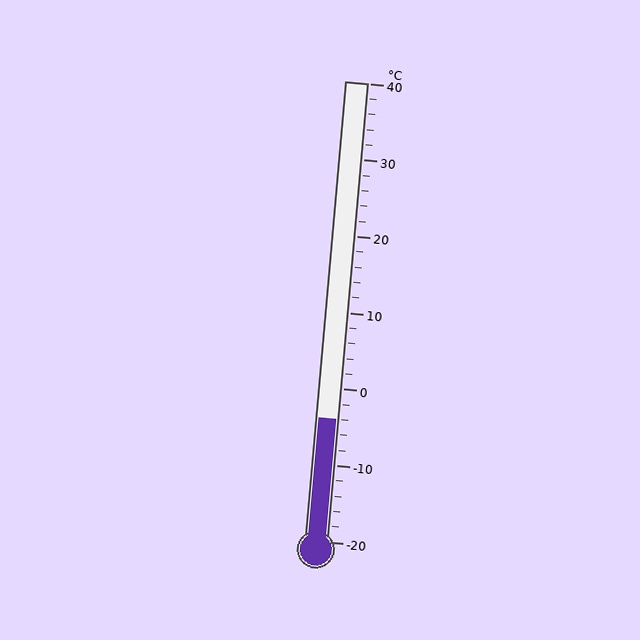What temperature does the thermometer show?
The thermometer shows approximately -4°C.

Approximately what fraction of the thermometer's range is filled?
The thermometer is filled to approximately 25% of its range.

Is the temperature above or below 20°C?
The temperature is below 20°C.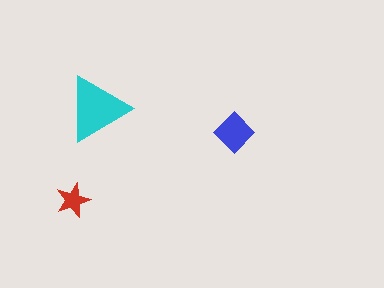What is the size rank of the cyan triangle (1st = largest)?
1st.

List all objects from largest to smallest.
The cyan triangle, the blue diamond, the red star.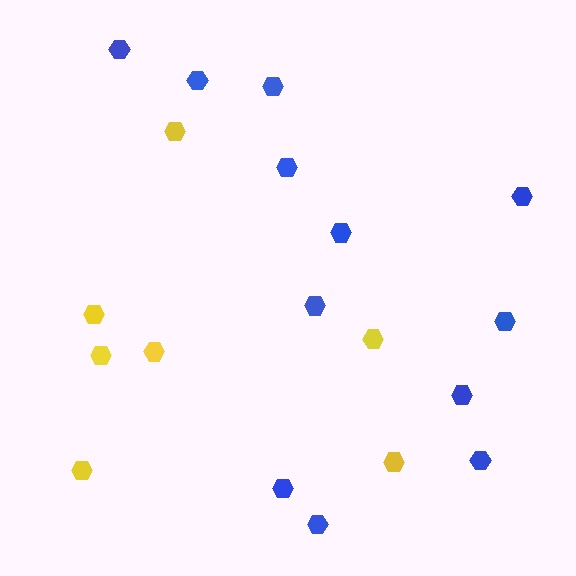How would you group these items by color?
There are 2 groups: one group of yellow hexagons (7) and one group of blue hexagons (12).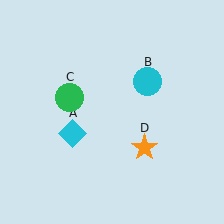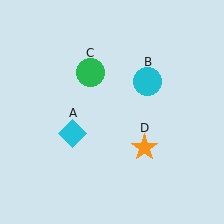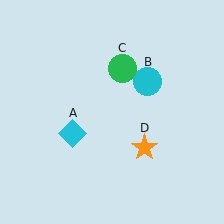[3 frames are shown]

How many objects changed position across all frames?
1 object changed position: green circle (object C).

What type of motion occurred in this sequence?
The green circle (object C) rotated clockwise around the center of the scene.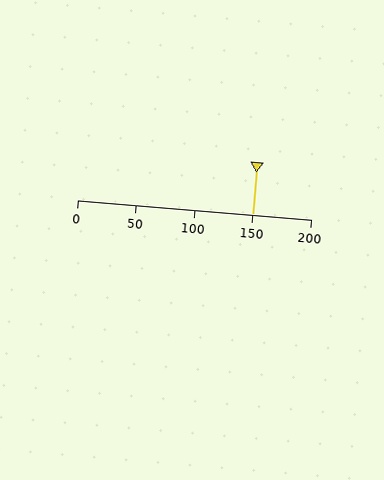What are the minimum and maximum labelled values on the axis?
The axis runs from 0 to 200.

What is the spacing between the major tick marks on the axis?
The major ticks are spaced 50 apart.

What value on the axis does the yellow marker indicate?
The marker indicates approximately 150.